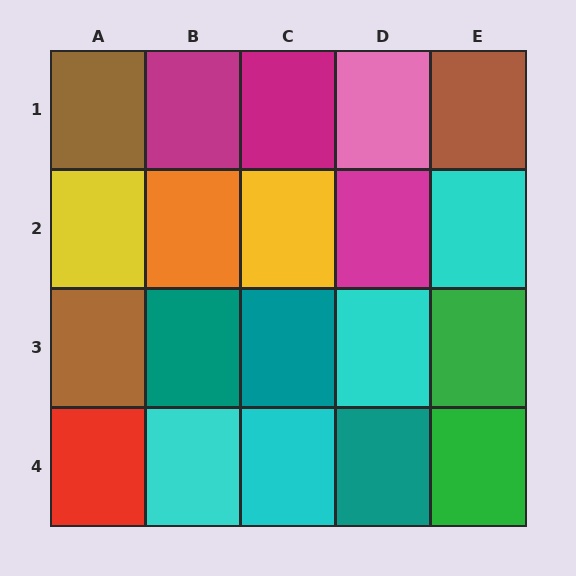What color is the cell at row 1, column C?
Magenta.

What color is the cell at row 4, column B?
Cyan.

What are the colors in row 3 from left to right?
Brown, teal, teal, cyan, green.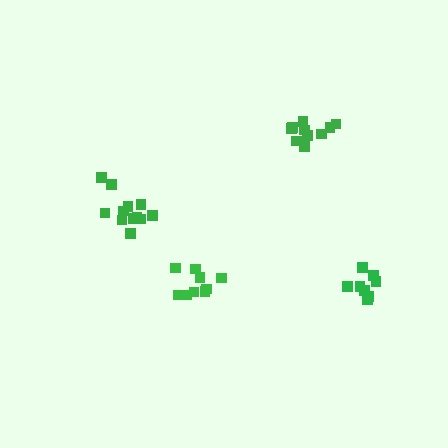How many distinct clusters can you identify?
There are 4 distinct clusters.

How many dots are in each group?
Group 1: 9 dots, Group 2: 12 dots, Group 3: 8 dots, Group 4: 10 dots (39 total).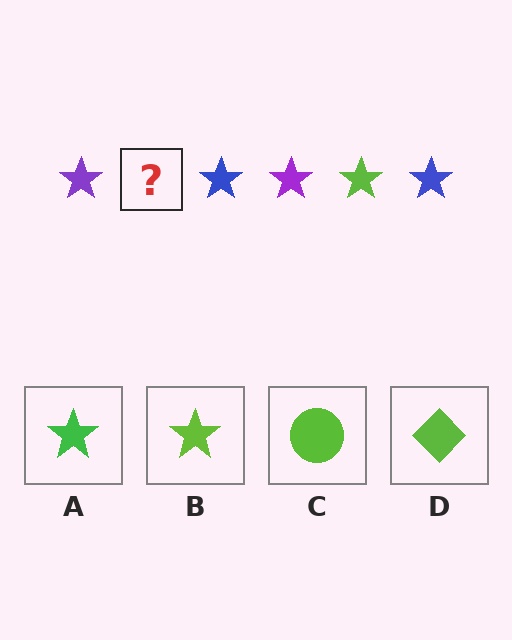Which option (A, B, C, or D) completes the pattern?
B.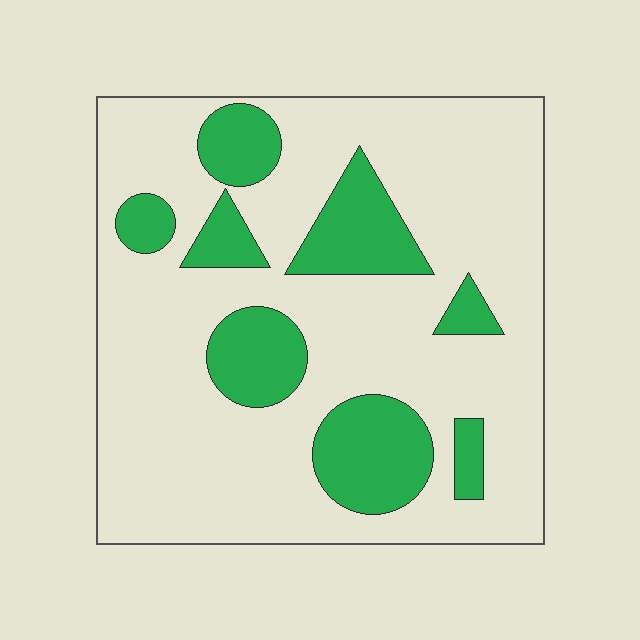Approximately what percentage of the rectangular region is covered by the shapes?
Approximately 25%.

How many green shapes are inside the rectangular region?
8.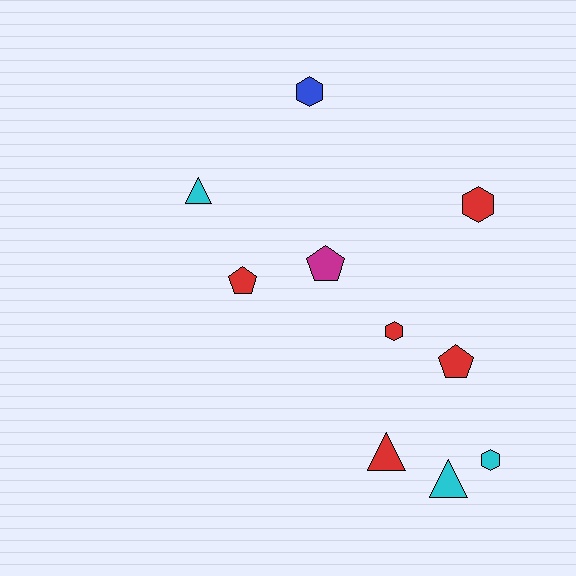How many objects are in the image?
There are 10 objects.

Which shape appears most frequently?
Hexagon, with 4 objects.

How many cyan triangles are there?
There are 2 cyan triangles.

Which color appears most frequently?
Red, with 5 objects.